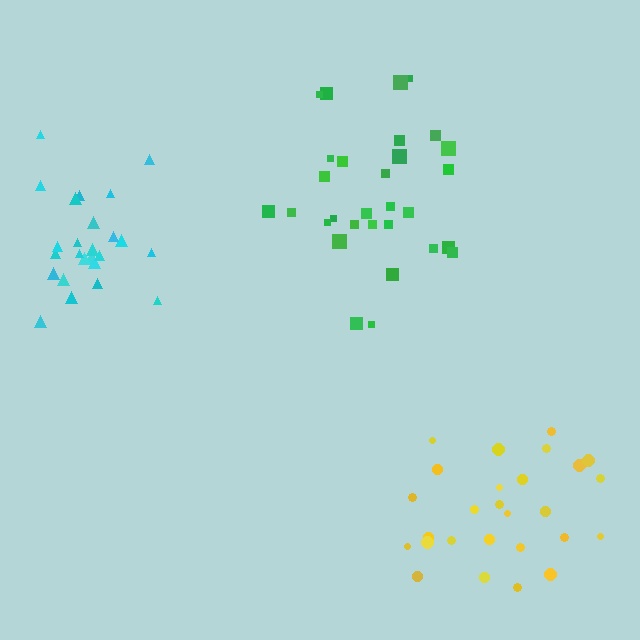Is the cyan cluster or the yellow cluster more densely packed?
Cyan.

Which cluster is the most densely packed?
Cyan.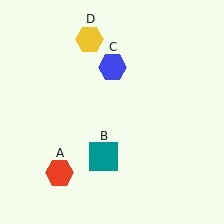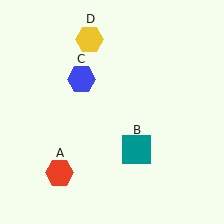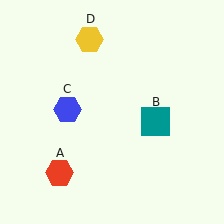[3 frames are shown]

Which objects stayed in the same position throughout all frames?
Red hexagon (object A) and yellow hexagon (object D) remained stationary.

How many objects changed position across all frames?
2 objects changed position: teal square (object B), blue hexagon (object C).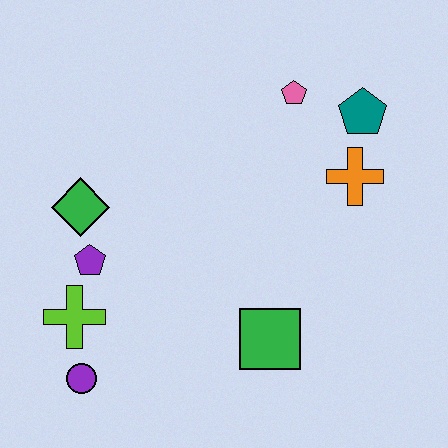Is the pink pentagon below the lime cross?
No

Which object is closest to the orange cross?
The teal pentagon is closest to the orange cross.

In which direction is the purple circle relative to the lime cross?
The purple circle is below the lime cross.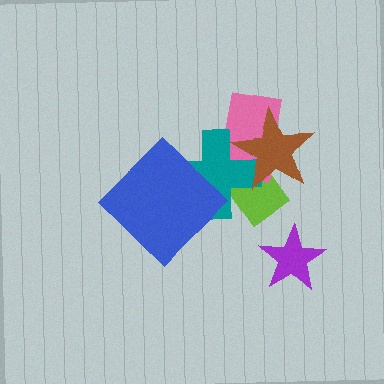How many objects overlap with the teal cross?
4 objects overlap with the teal cross.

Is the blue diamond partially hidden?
No, no other shape covers it.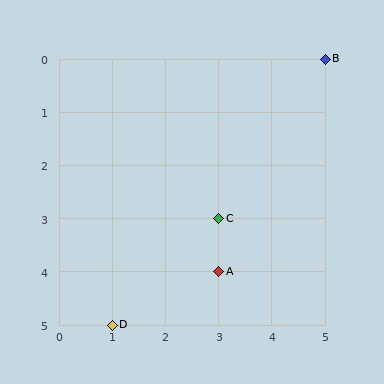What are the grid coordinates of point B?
Point B is at grid coordinates (5, 0).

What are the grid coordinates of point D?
Point D is at grid coordinates (1, 5).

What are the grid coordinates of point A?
Point A is at grid coordinates (3, 4).